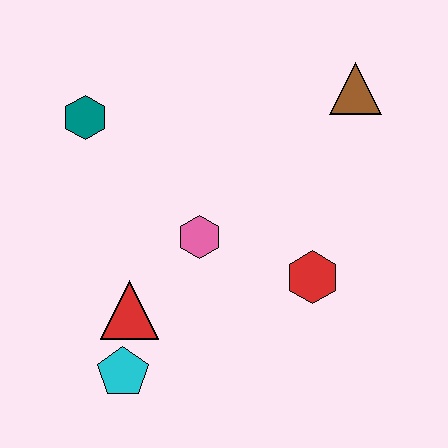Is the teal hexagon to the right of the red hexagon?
No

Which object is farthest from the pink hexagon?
The brown triangle is farthest from the pink hexagon.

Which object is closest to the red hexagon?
The pink hexagon is closest to the red hexagon.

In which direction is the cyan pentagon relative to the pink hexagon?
The cyan pentagon is below the pink hexagon.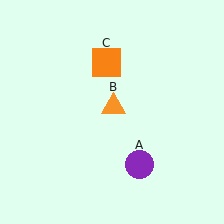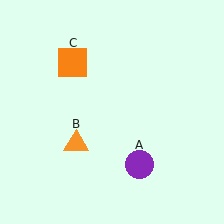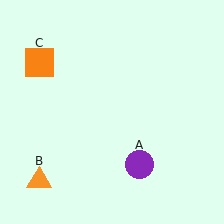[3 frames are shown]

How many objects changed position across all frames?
2 objects changed position: orange triangle (object B), orange square (object C).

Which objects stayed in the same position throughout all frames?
Purple circle (object A) remained stationary.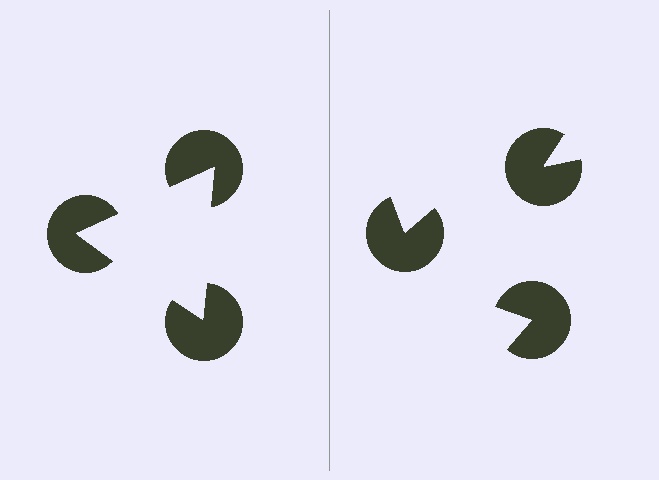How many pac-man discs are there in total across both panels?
6 — 3 on each side.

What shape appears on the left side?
An illusory triangle.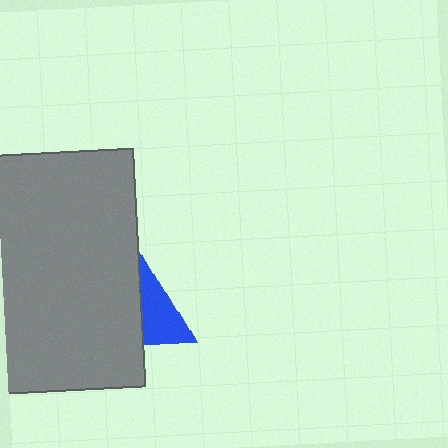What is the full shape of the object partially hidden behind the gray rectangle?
The partially hidden object is a blue triangle.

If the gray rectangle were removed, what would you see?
You would see the complete blue triangle.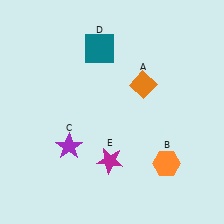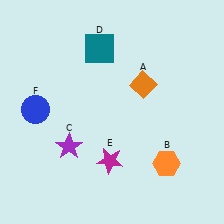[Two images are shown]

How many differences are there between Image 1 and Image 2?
There is 1 difference between the two images.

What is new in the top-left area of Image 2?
A blue circle (F) was added in the top-left area of Image 2.